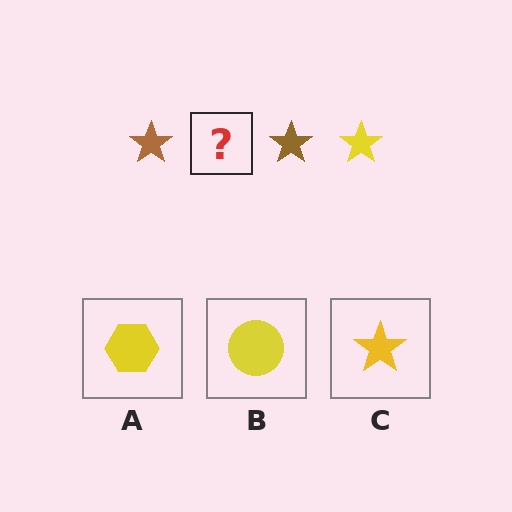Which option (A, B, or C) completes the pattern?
C.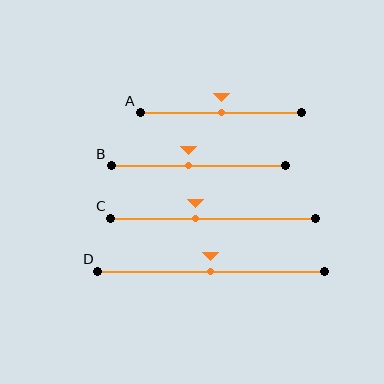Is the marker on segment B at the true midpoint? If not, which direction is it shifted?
No, the marker on segment B is shifted to the left by about 6% of the segment length.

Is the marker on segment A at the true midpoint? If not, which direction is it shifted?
Yes, the marker on segment A is at the true midpoint.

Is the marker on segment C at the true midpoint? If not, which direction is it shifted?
No, the marker on segment C is shifted to the left by about 8% of the segment length.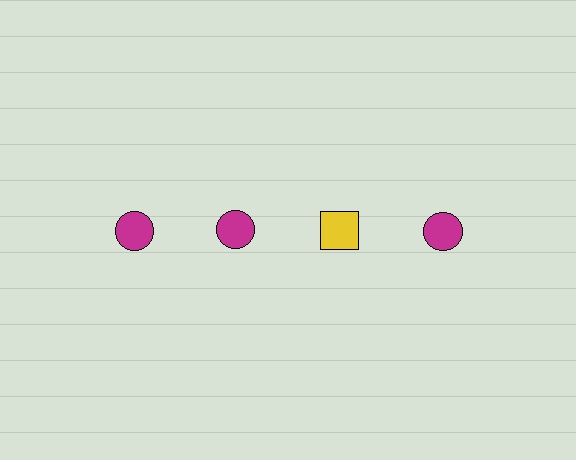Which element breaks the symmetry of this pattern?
The yellow square in the top row, center column breaks the symmetry. All other shapes are magenta circles.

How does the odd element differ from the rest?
It differs in both color (yellow instead of magenta) and shape (square instead of circle).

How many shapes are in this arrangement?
There are 4 shapes arranged in a grid pattern.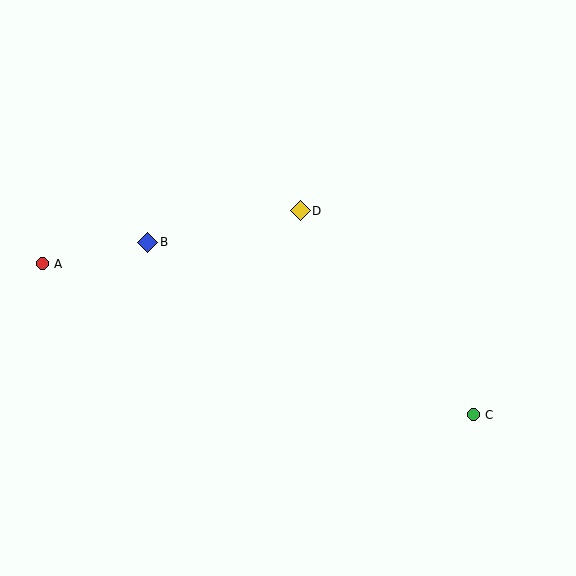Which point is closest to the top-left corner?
Point A is closest to the top-left corner.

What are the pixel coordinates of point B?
Point B is at (147, 242).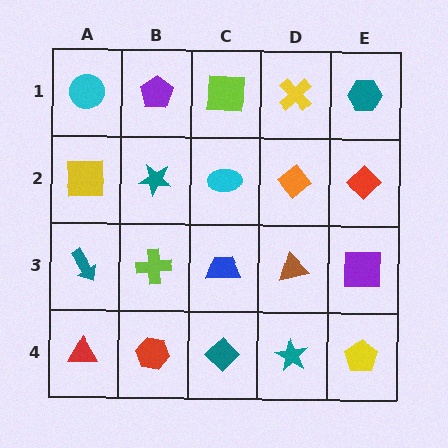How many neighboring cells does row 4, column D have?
3.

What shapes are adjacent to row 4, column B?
A lime cross (row 3, column B), a red triangle (row 4, column A), a teal diamond (row 4, column C).